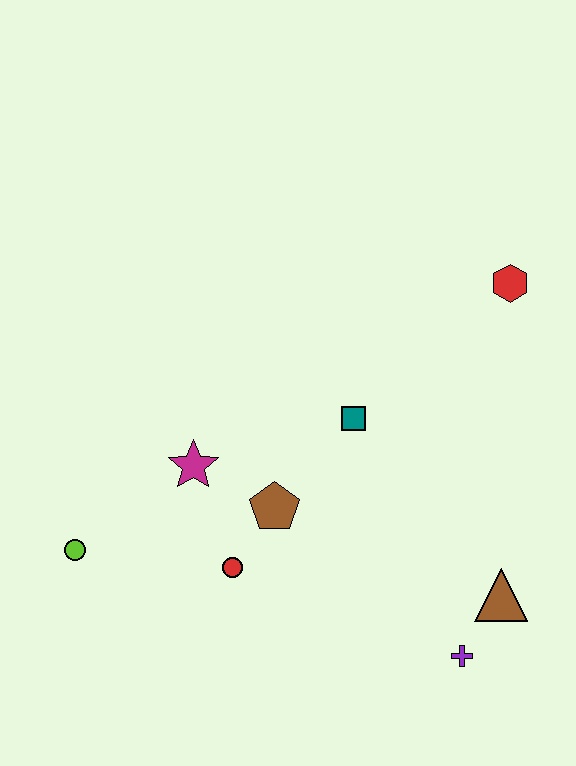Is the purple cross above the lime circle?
No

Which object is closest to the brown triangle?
The purple cross is closest to the brown triangle.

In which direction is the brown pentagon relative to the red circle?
The brown pentagon is above the red circle.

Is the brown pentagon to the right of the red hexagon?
No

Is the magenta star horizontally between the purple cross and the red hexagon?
No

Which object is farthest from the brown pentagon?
The red hexagon is farthest from the brown pentagon.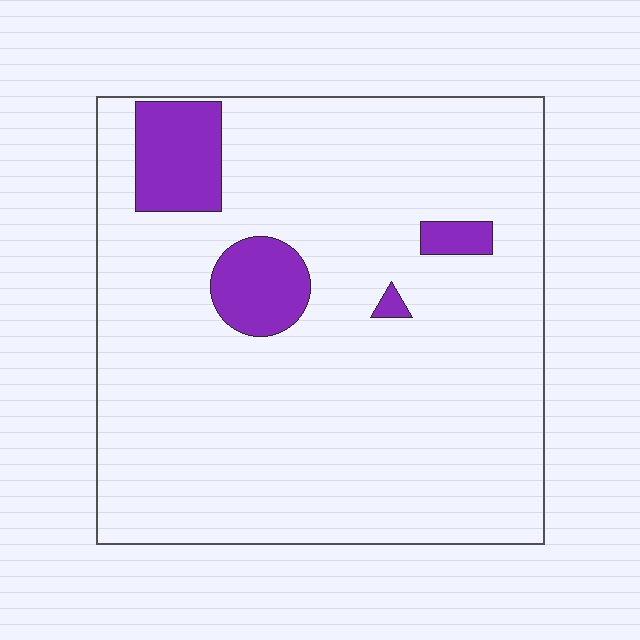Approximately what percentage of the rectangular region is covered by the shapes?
Approximately 10%.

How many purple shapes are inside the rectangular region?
4.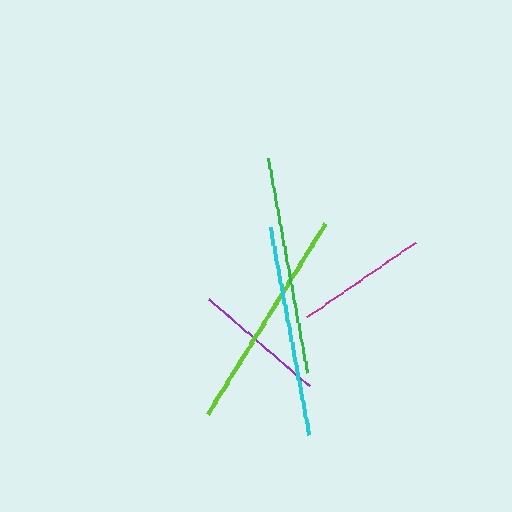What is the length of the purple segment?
The purple segment is approximately 133 pixels long.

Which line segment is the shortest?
The magenta line is the shortest at approximately 132 pixels.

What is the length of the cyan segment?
The cyan segment is approximately 210 pixels long.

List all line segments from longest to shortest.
From longest to shortest: lime, green, cyan, purple, magenta.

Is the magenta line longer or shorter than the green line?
The green line is longer than the magenta line.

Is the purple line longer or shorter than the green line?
The green line is longer than the purple line.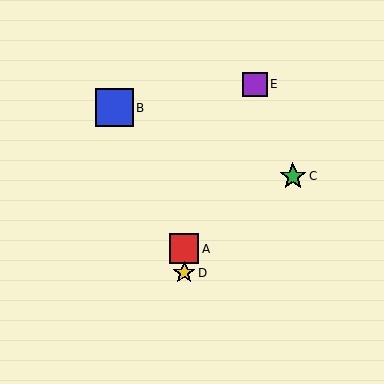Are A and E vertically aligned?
No, A is at x≈184 and E is at x≈255.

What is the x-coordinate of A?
Object A is at x≈184.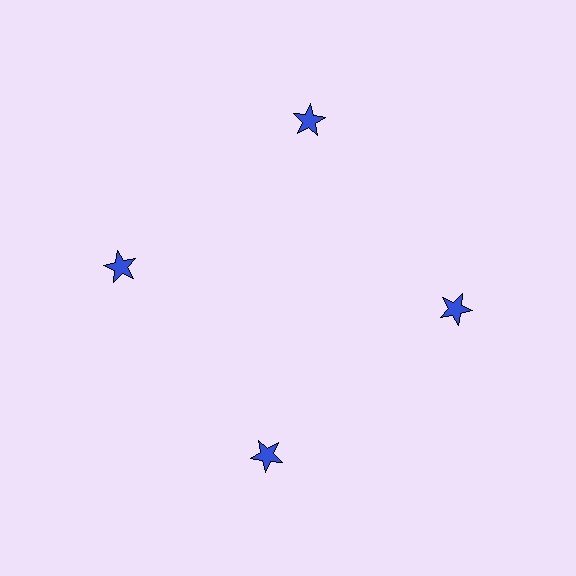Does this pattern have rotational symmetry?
Yes, this pattern has 4-fold rotational symmetry. It looks the same after rotating 90 degrees around the center.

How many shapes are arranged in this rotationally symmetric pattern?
There are 4 shapes, arranged in 4 groups of 1.